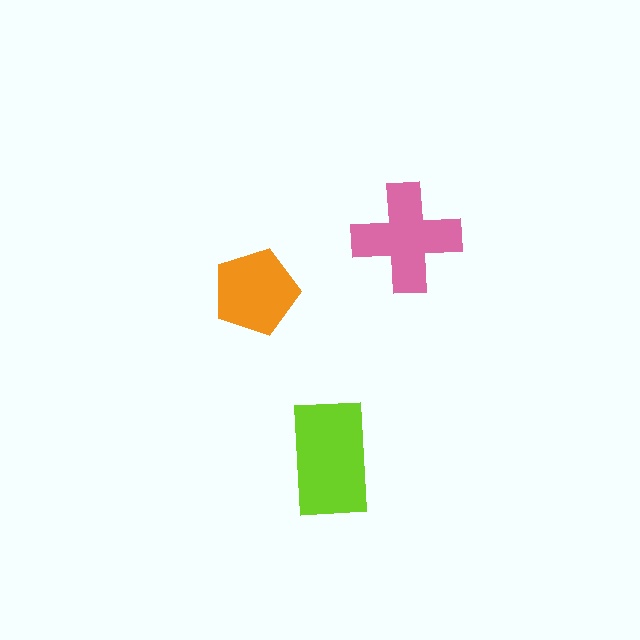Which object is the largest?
The lime rectangle.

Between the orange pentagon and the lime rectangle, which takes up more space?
The lime rectangle.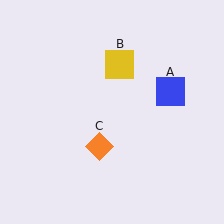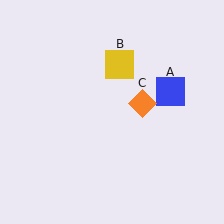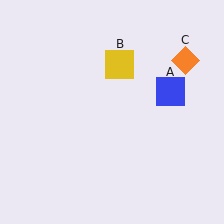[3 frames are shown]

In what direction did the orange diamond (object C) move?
The orange diamond (object C) moved up and to the right.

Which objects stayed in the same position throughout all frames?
Blue square (object A) and yellow square (object B) remained stationary.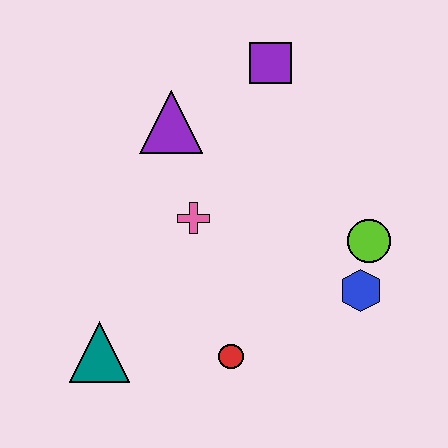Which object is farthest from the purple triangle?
The blue hexagon is farthest from the purple triangle.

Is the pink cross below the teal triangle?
No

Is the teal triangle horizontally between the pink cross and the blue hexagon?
No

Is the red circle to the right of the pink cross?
Yes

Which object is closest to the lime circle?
The blue hexagon is closest to the lime circle.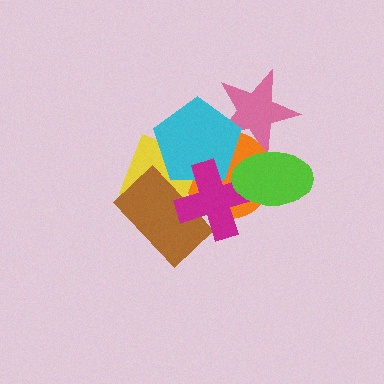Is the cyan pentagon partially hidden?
Yes, it is partially covered by another shape.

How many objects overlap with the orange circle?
5 objects overlap with the orange circle.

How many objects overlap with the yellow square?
3 objects overlap with the yellow square.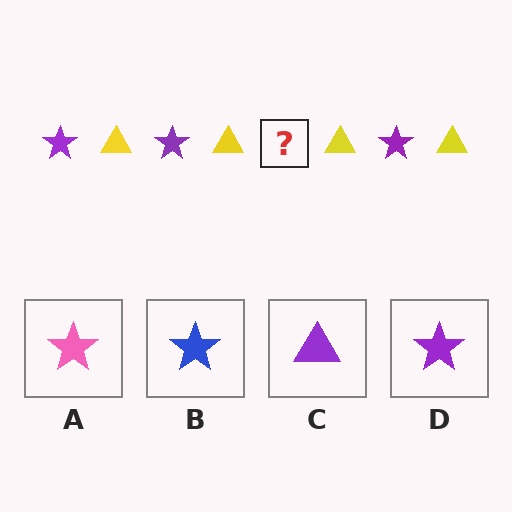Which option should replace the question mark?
Option D.